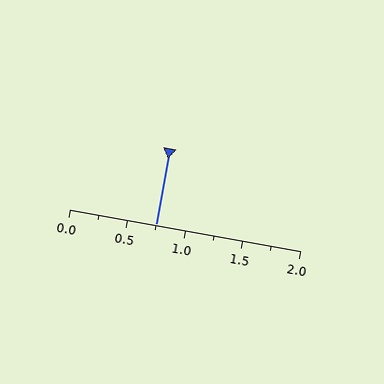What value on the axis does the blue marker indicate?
The marker indicates approximately 0.75.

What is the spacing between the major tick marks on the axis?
The major ticks are spaced 0.5 apart.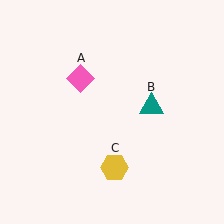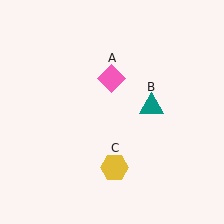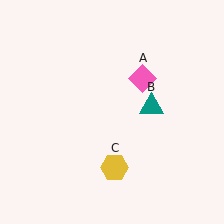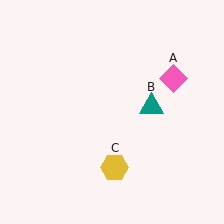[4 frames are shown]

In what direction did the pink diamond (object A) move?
The pink diamond (object A) moved right.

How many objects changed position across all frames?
1 object changed position: pink diamond (object A).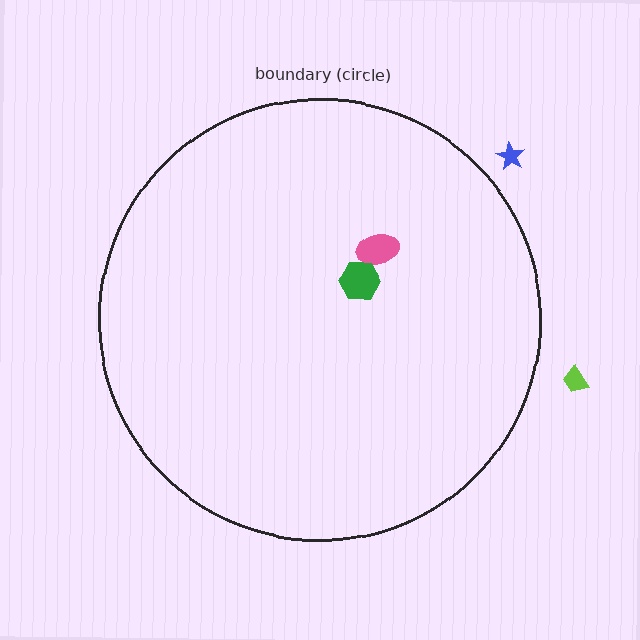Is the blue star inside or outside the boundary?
Outside.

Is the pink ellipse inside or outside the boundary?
Inside.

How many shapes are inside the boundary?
2 inside, 2 outside.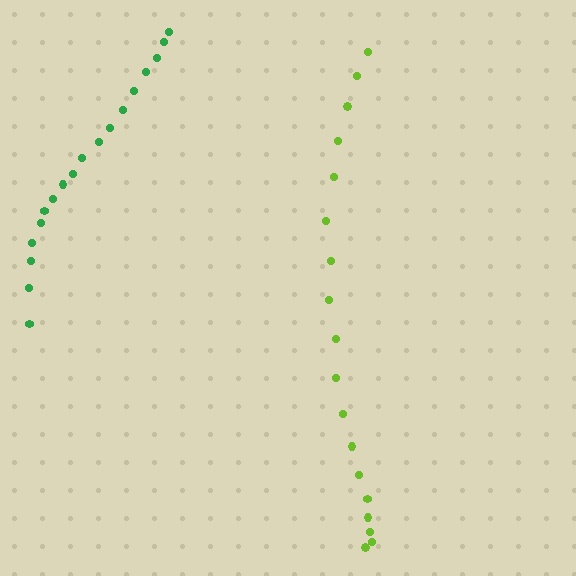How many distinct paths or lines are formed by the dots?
There are 2 distinct paths.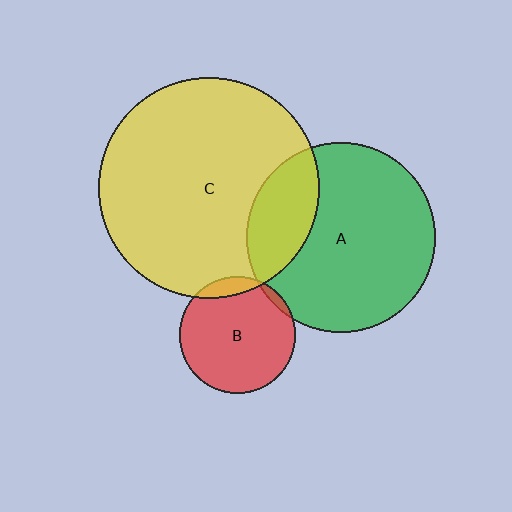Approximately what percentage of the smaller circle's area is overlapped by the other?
Approximately 10%.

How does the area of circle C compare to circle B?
Approximately 3.6 times.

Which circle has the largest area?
Circle C (yellow).